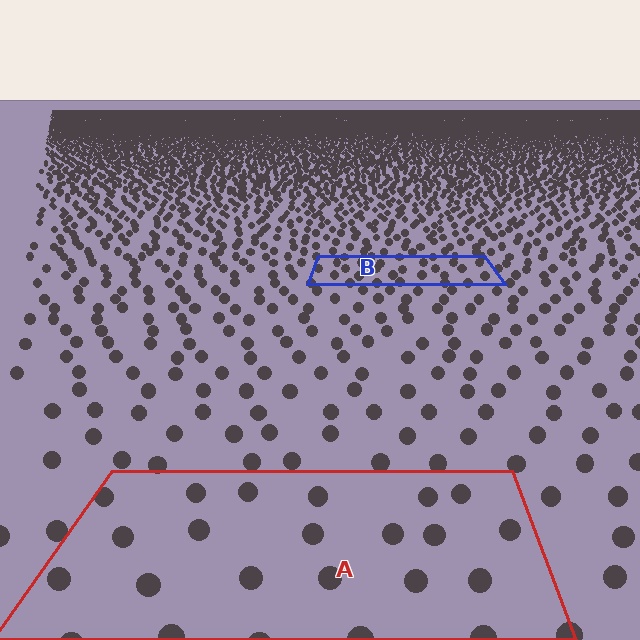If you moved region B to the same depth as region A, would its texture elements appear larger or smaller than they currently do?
They would appear larger. At a closer depth, the same texture elements are projected at a bigger on-screen size.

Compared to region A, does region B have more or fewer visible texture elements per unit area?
Region B has more texture elements per unit area — they are packed more densely because it is farther away.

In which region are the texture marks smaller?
The texture marks are smaller in region B, because it is farther away.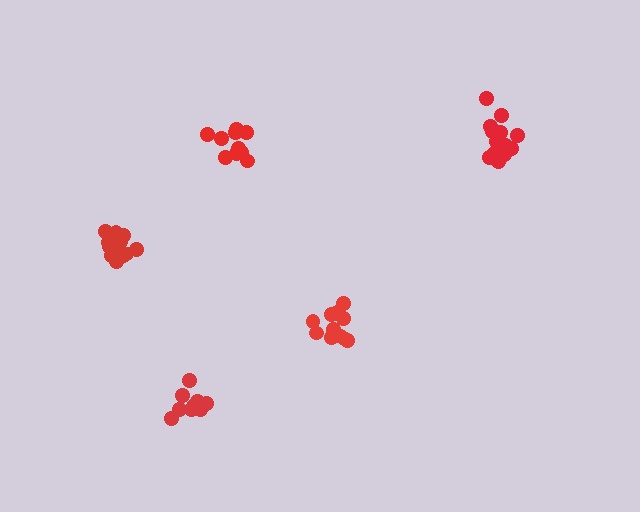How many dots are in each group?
Group 1: 11 dots, Group 2: 11 dots, Group 3: 15 dots, Group 4: 11 dots, Group 5: 16 dots (64 total).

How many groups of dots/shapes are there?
There are 5 groups.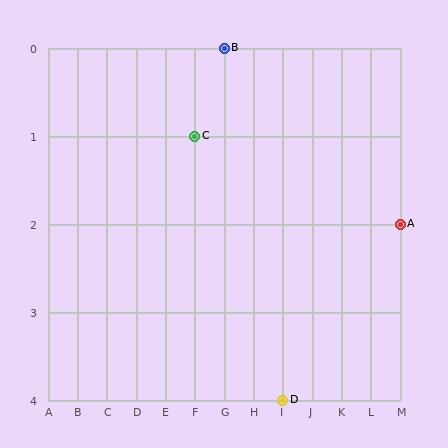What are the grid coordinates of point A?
Point A is at grid coordinates (M, 2).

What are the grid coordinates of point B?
Point B is at grid coordinates (G, 0).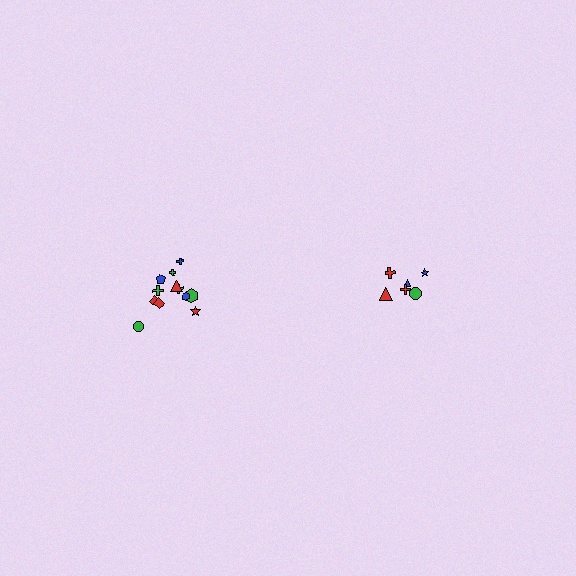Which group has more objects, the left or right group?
The left group.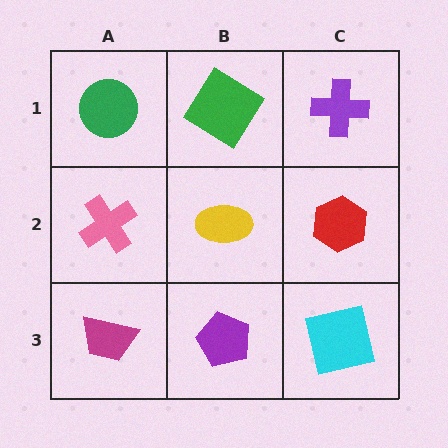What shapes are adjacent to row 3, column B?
A yellow ellipse (row 2, column B), a magenta trapezoid (row 3, column A), a cyan square (row 3, column C).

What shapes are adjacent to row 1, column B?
A yellow ellipse (row 2, column B), a green circle (row 1, column A), a purple cross (row 1, column C).